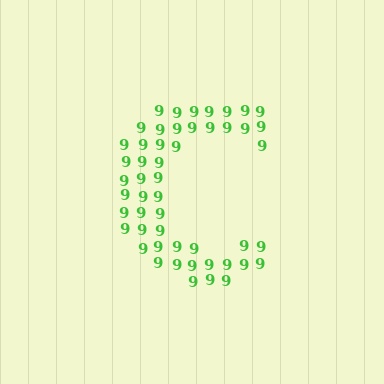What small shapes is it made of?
It is made of small digit 9's.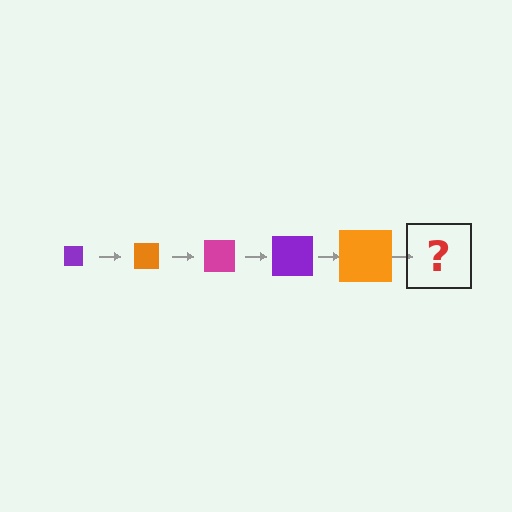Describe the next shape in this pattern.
It should be a magenta square, larger than the previous one.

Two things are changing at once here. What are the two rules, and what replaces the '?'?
The two rules are that the square grows larger each step and the color cycles through purple, orange, and magenta. The '?' should be a magenta square, larger than the previous one.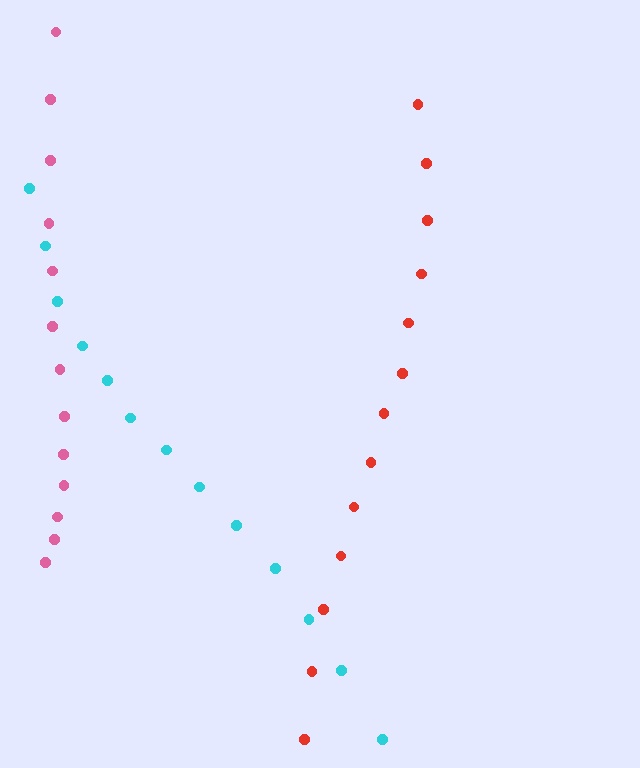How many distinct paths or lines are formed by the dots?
There are 3 distinct paths.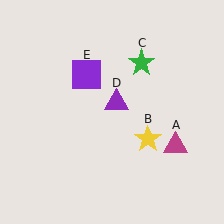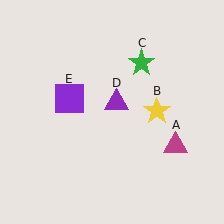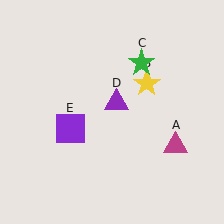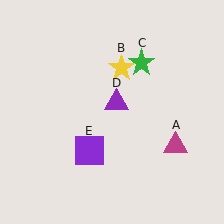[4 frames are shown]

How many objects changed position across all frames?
2 objects changed position: yellow star (object B), purple square (object E).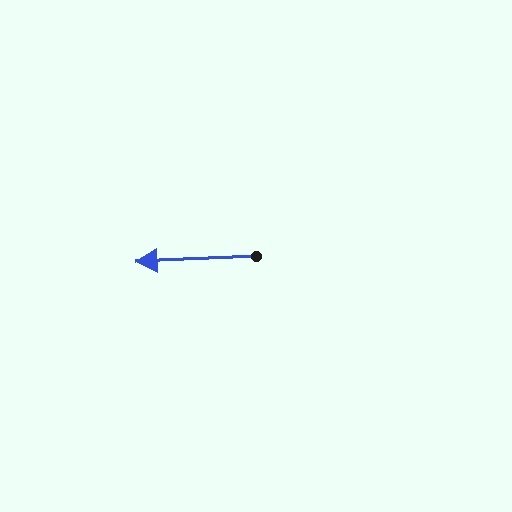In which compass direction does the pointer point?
West.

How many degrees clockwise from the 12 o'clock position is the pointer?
Approximately 267 degrees.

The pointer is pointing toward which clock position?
Roughly 9 o'clock.